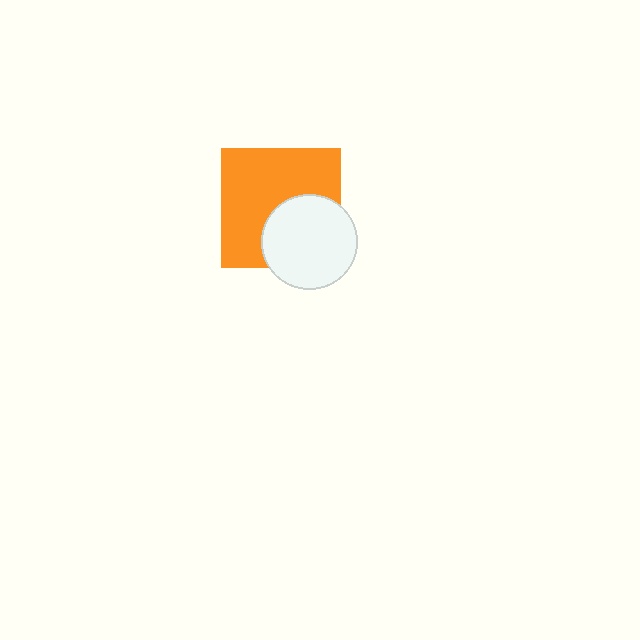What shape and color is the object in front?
The object in front is a white circle.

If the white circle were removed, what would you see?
You would see the complete orange square.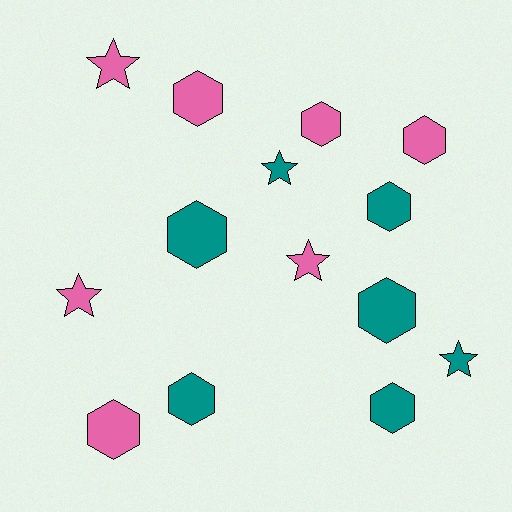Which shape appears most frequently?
Hexagon, with 9 objects.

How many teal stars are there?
There are 2 teal stars.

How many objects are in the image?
There are 14 objects.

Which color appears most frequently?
Teal, with 7 objects.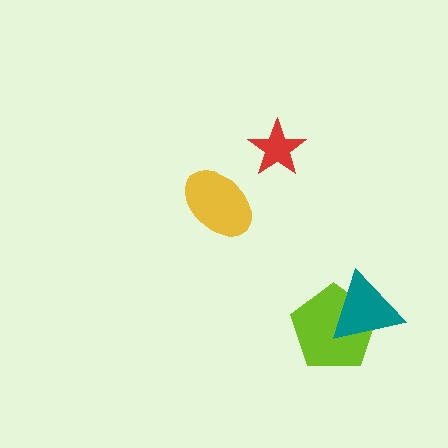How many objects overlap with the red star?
0 objects overlap with the red star.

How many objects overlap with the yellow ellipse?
0 objects overlap with the yellow ellipse.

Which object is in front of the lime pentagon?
The teal triangle is in front of the lime pentagon.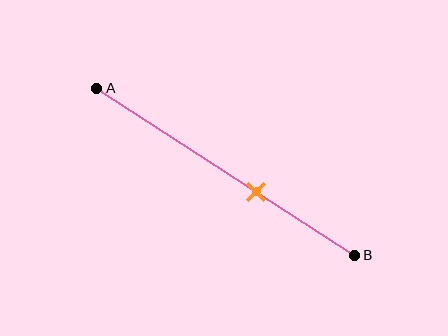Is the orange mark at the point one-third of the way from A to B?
No, the mark is at about 60% from A, not at the 33% one-third point.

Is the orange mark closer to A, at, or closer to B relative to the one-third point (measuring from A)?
The orange mark is closer to point B than the one-third point of segment AB.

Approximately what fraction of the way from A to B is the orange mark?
The orange mark is approximately 60% of the way from A to B.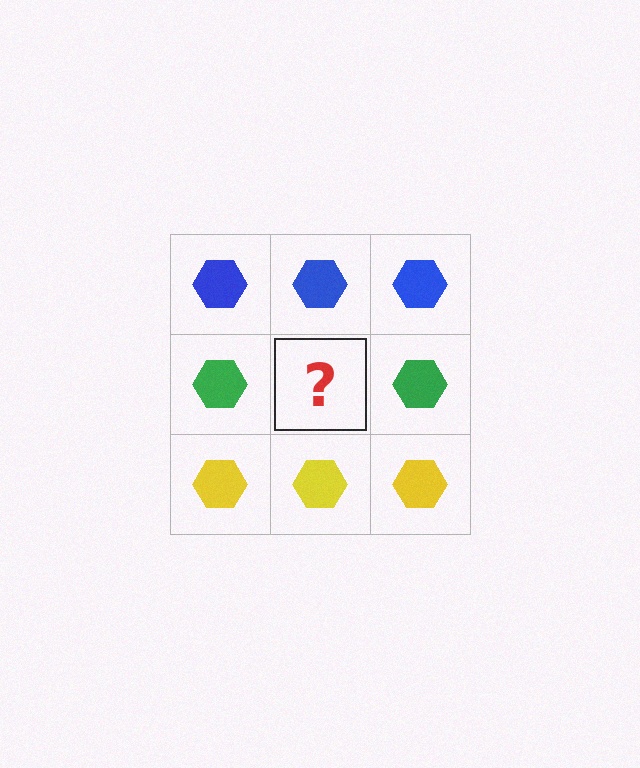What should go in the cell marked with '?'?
The missing cell should contain a green hexagon.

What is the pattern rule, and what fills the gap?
The rule is that each row has a consistent color. The gap should be filled with a green hexagon.